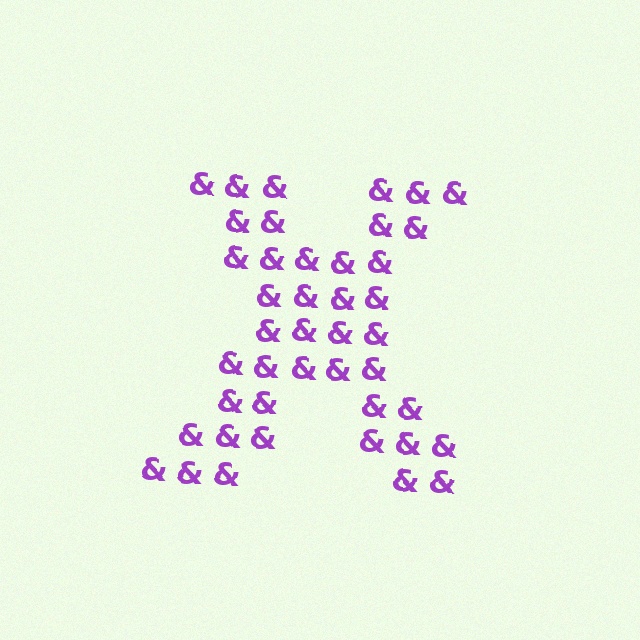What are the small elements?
The small elements are ampersands.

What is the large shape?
The large shape is the letter X.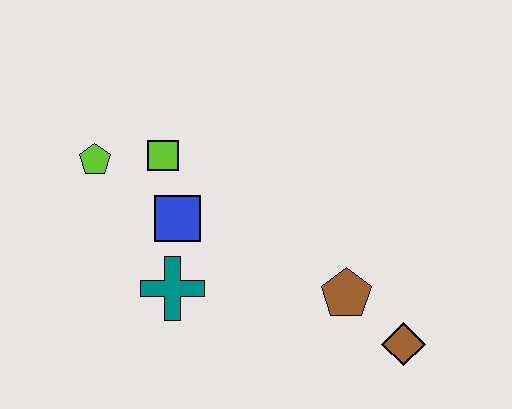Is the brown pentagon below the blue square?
Yes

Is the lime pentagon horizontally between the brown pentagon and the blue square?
No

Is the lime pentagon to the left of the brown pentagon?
Yes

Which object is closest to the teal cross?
The blue square is closest to the teal cross.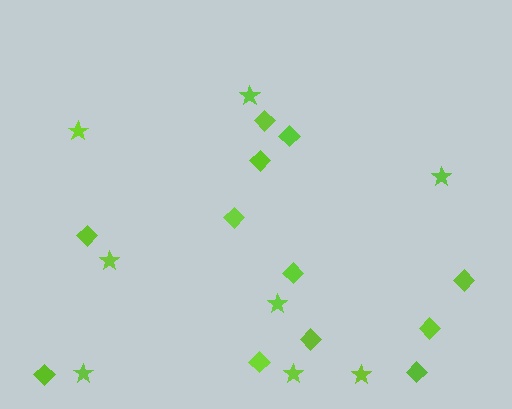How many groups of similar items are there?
There are 2 groups: one group of diamonds (12) and one group of stars (8).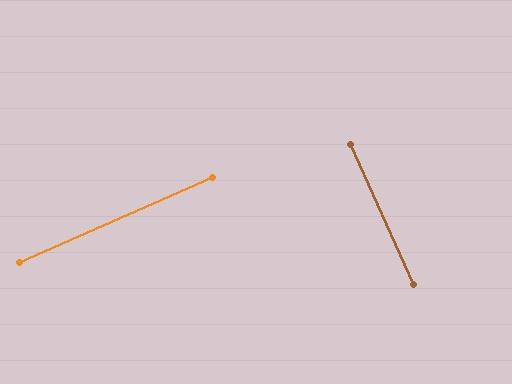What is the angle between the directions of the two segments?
Approximately 89 degrees.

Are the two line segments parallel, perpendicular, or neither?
Perpendicular — they meet at approximately 89°.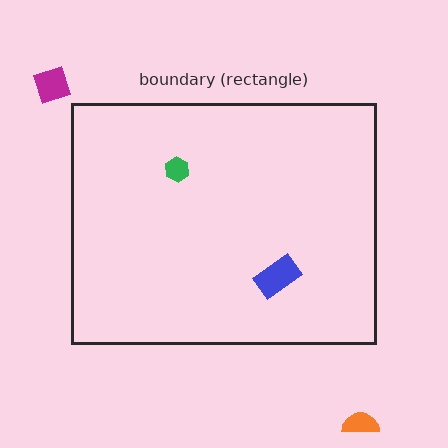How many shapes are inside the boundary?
2 inside, 2 outside.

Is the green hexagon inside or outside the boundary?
Inside.